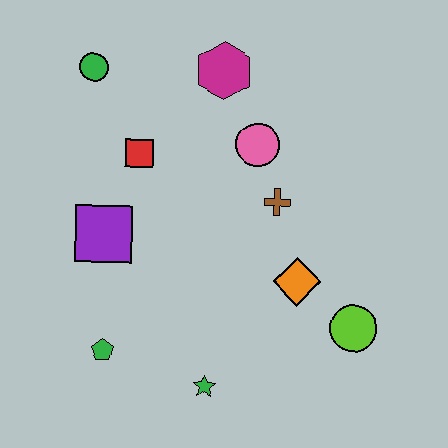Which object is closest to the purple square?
The red square is closest to the purple square.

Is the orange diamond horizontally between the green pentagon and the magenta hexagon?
No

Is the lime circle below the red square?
Yes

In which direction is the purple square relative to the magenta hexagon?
The purple square is below the magenta hexagon.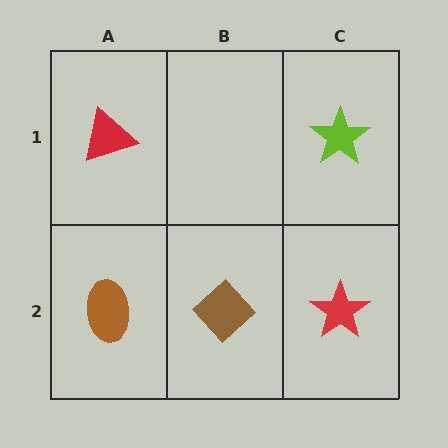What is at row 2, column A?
A brown ellipse.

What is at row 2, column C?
A red star.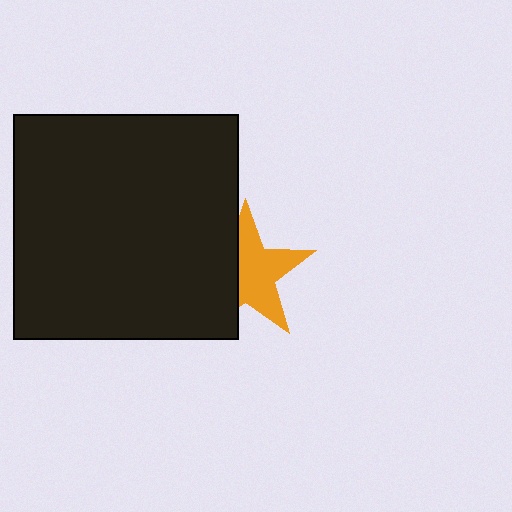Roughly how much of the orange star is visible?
About half of it is visible (roughly 59%).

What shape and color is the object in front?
The object in front is a black square.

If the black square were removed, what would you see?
You would see the complete orange star.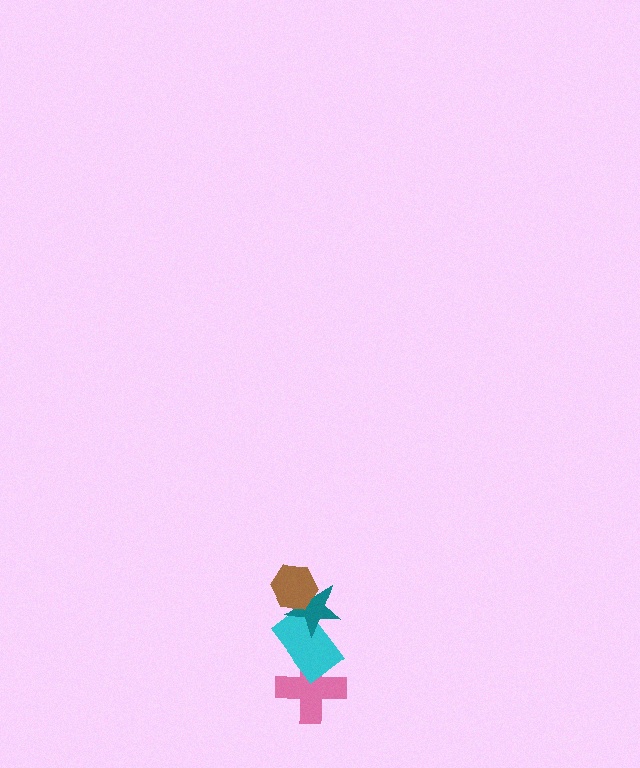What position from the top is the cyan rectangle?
The cyan rectangle is 3rd from the top.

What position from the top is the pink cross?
The pink cross is 4th from the top.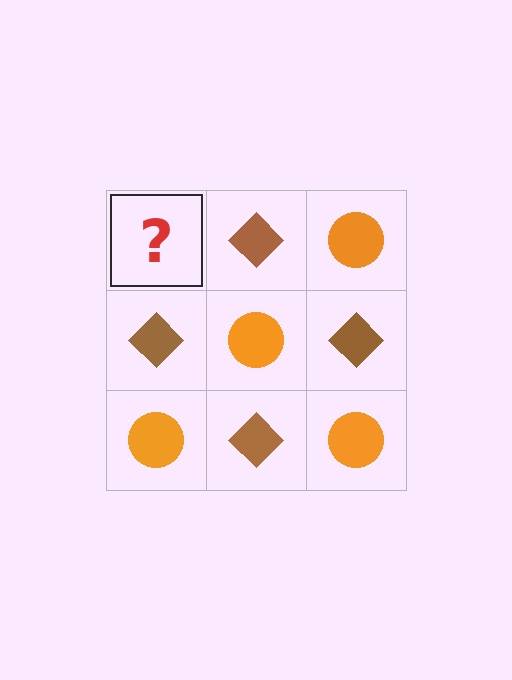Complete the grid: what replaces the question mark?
The question mark should be replaced with an orange circle.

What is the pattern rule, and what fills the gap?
The rule is that it alternates orange circle and brown diamond in a checkerboard pattern. The gap should be filled with an orange circle.